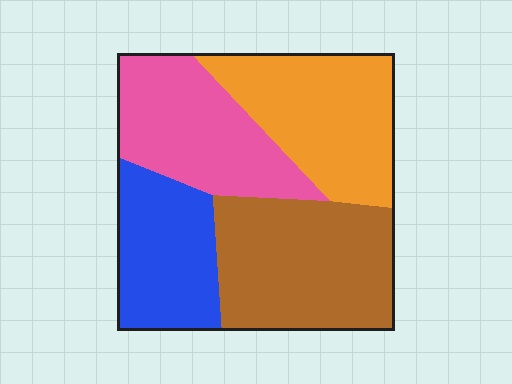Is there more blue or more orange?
Orange.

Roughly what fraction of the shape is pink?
Pink covers 24% of the shape.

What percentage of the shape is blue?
Blue covers roughly 20% of the shape.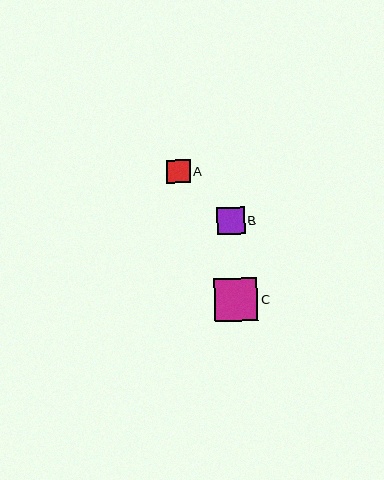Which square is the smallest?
Square A is the smallest with a size of approximately 23 pixels.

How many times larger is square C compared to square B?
Square C is approximately 1.6 times the size of square B.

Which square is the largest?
Square C is the largest with a size of approximately 44 pixels.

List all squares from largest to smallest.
From largest to smallest: C, B, A.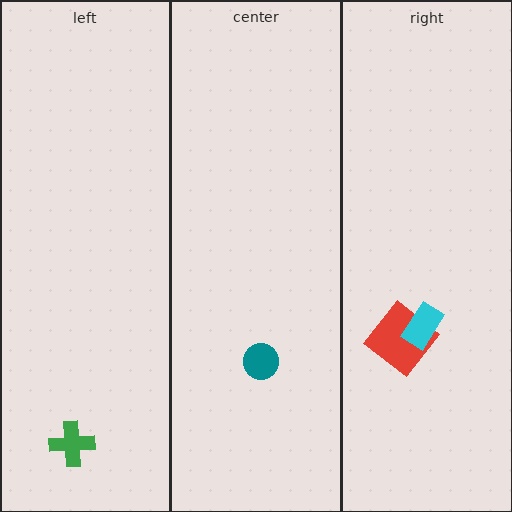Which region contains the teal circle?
The center region.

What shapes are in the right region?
The red diamond, the cyan rectangle.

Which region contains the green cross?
The left region.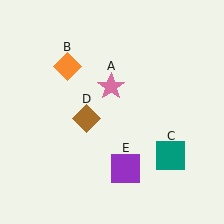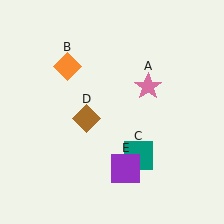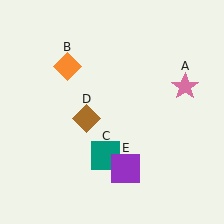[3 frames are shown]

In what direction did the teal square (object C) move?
The teal square (object C) moved left.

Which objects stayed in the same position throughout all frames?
Orange diamond (object B) and brown diamond (object D) and purple square (object E) remained stationary.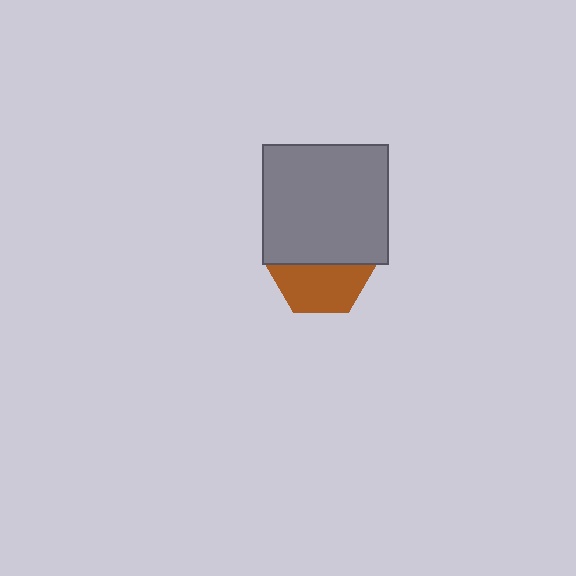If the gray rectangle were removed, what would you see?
You would see the complete brown hexagon.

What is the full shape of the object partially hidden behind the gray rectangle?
The partially hidden object is a brown hexagon.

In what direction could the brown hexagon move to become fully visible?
The brown hexagon could move down. That would shift it out from behind the gray rectangle entirely.